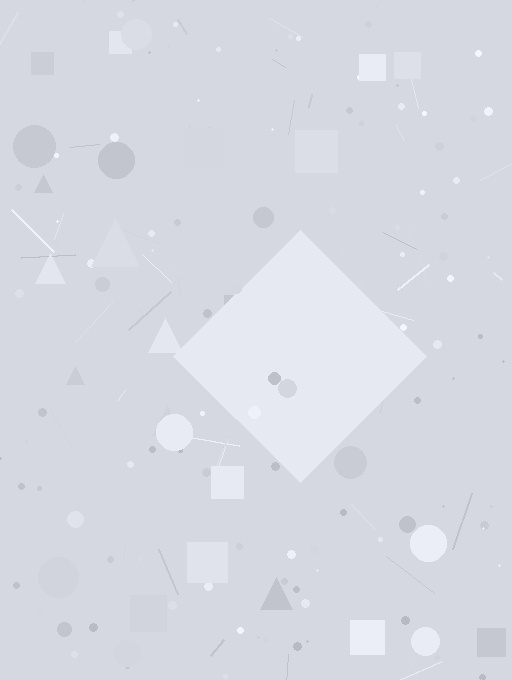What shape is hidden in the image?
A diamond is hidden in the image.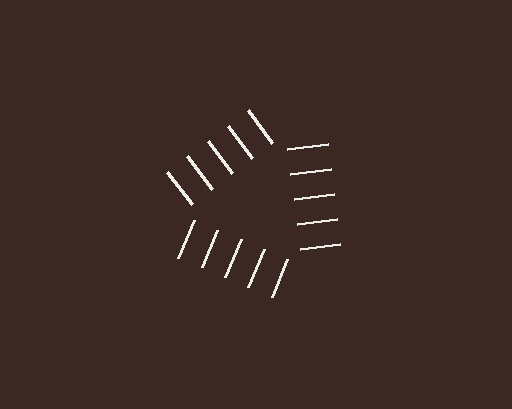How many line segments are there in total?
15 — 5 along each of the 3 edges.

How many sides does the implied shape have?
3 sides — the line-ends trace a triangle.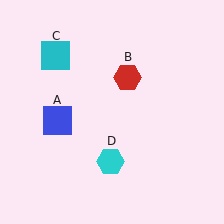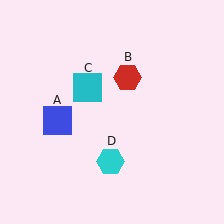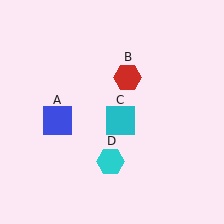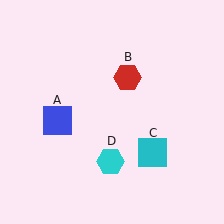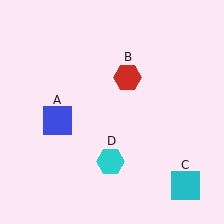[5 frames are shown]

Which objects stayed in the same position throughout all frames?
Blue square (object A) and red hexagon (object B) and cyan hexagon (object D) remained stationary.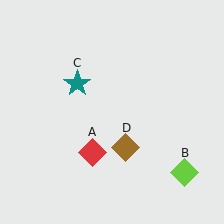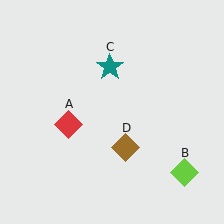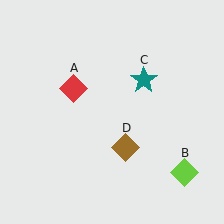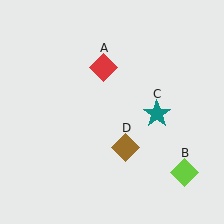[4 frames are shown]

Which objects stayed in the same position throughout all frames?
Lime diamond (object B) and brown diamond (object D) remained stationary.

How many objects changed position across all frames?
2 objects changed position: red diamond (object A), teal star (object C).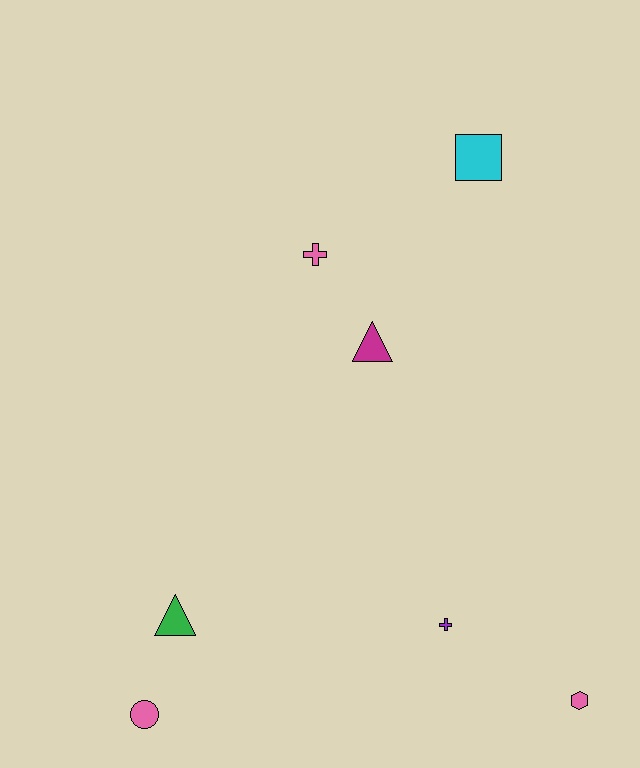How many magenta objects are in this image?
There is 1 magenta object.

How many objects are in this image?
There are 7 objects.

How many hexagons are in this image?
There is 1 hexagon.